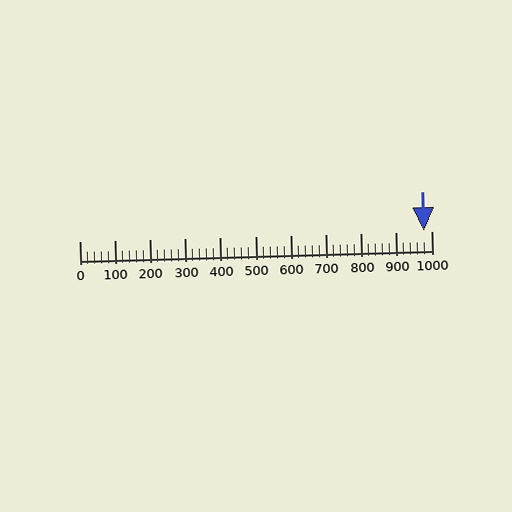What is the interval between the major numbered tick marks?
The major tick marks are spaced 100 units apart.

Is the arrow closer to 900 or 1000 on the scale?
The arrow is closer to 1000.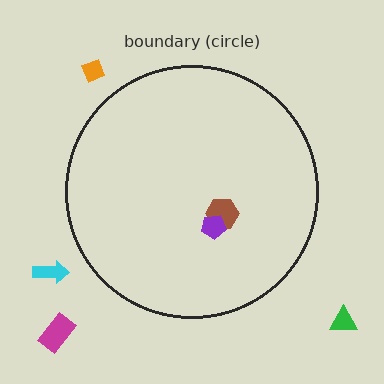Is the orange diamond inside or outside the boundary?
Outside.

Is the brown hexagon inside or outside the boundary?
Inside.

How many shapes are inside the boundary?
2 inside, 4 outside.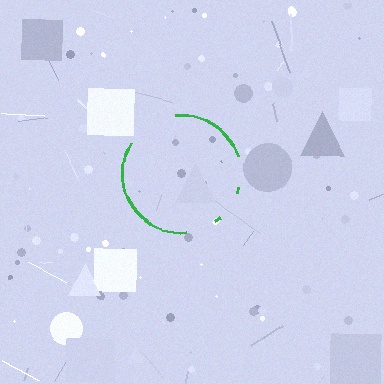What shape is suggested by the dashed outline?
The dashed outline suggests a circle.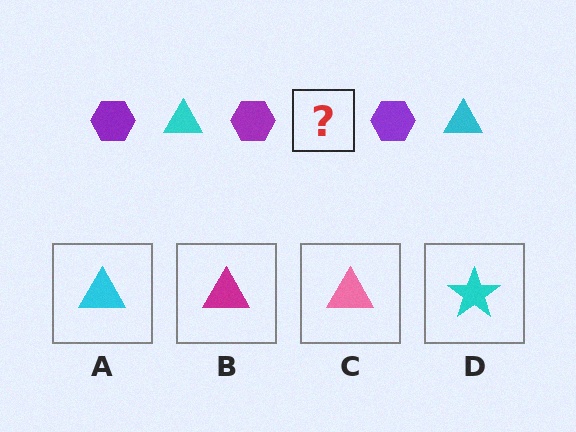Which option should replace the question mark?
Option A.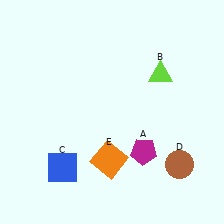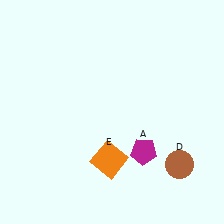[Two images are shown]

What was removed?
The blue square (C), the lime triangle (B) were removed in Image 2.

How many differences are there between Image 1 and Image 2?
There are 2 differences between the two images.